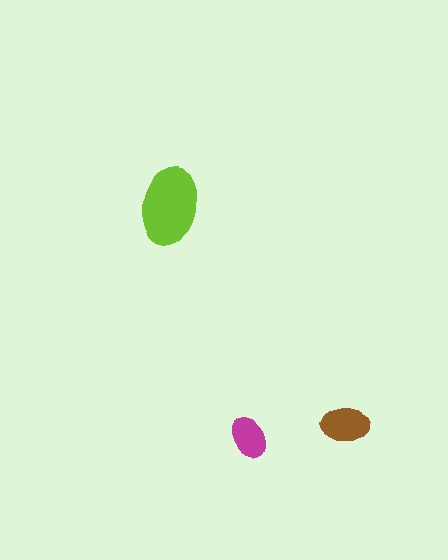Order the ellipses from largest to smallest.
the lime one, the brown one, the magenta one.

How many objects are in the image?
There are 3 objects in the image.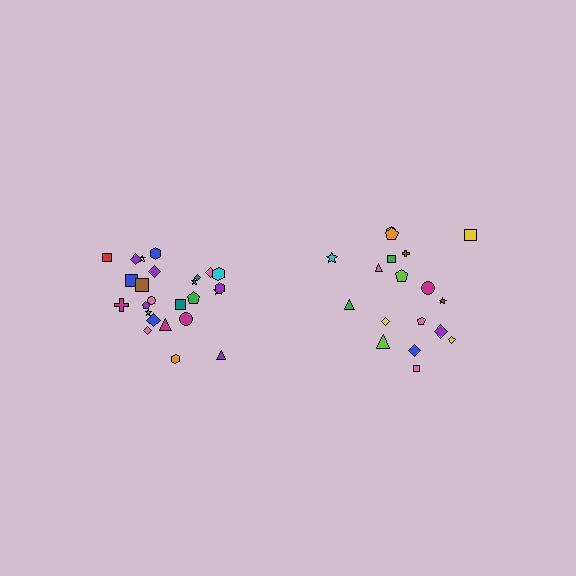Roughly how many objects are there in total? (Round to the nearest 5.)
Roughly 45 objects in total.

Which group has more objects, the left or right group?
The left group.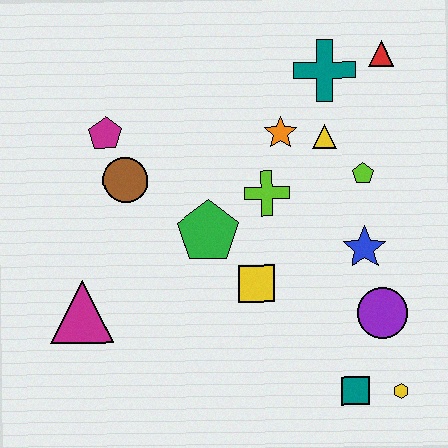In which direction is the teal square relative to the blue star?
The teal square is below the blue star.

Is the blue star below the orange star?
Yes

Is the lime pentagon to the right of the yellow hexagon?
No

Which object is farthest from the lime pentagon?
The magenta triangle is farthest from the lime pentagon.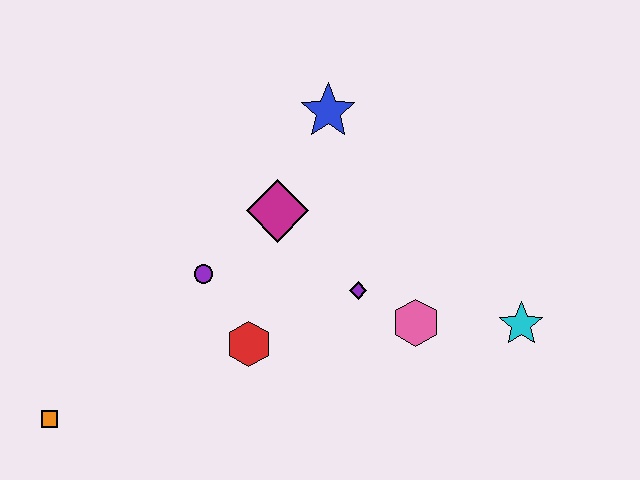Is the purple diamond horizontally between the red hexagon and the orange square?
No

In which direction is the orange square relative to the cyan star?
The orange square is to the left of the cyan star.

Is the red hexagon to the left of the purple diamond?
Yes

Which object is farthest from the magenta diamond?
The orange square is farthest from the magenta diamond.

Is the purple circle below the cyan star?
No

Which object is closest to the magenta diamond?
The purple circle is closest to the magenta diamond.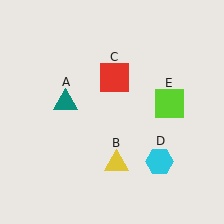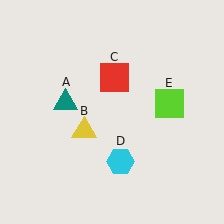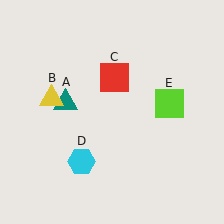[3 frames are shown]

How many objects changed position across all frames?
2 objects changed position: yellow triangle (object B), cyan hexagon (object D).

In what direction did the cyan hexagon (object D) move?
The cyan hexagon (object D) moved left.